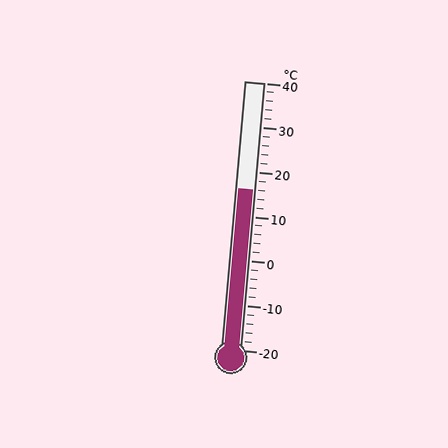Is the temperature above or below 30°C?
The temperature is below 30°C.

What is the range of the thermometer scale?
The thermometer scale ranges from -20°C to 40°C.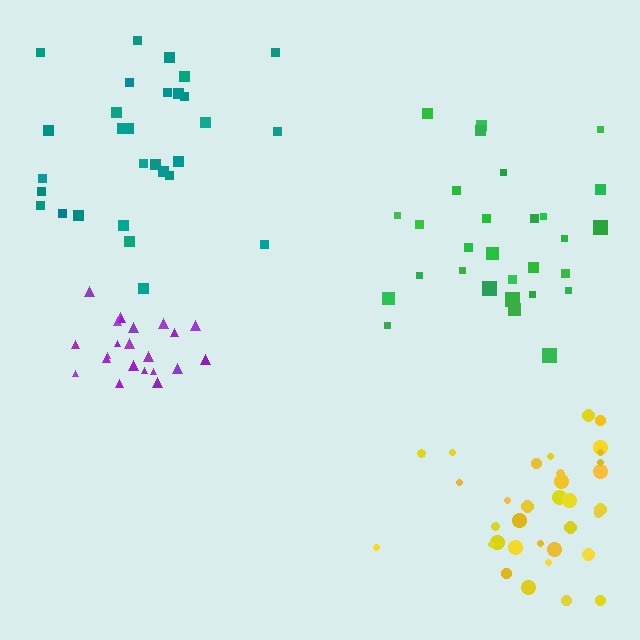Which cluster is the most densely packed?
Purple.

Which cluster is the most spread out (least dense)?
Teal.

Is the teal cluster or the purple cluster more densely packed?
Purple.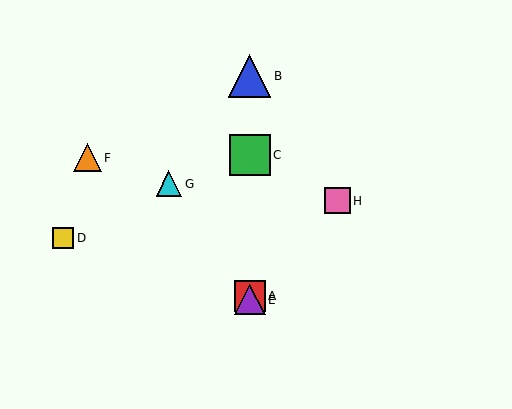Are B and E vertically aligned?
Yes, both are at x≈250.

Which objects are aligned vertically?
Objects A, B, C, E are aligned vertically.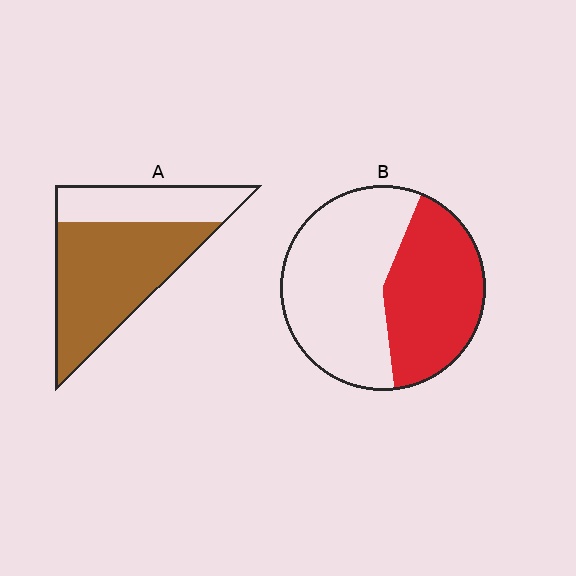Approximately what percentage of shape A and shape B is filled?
A is approximately 65% and B is approximately 40%.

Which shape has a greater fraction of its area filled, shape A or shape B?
Shape A.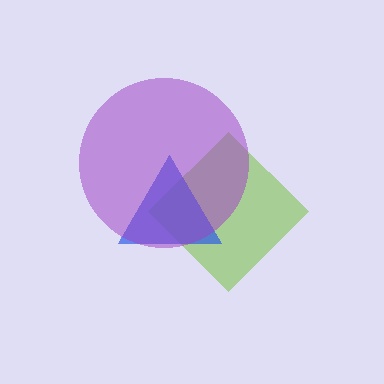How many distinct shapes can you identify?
There are 3 distinct shapes: a lime diamond, a blue triangle, a purple circle.